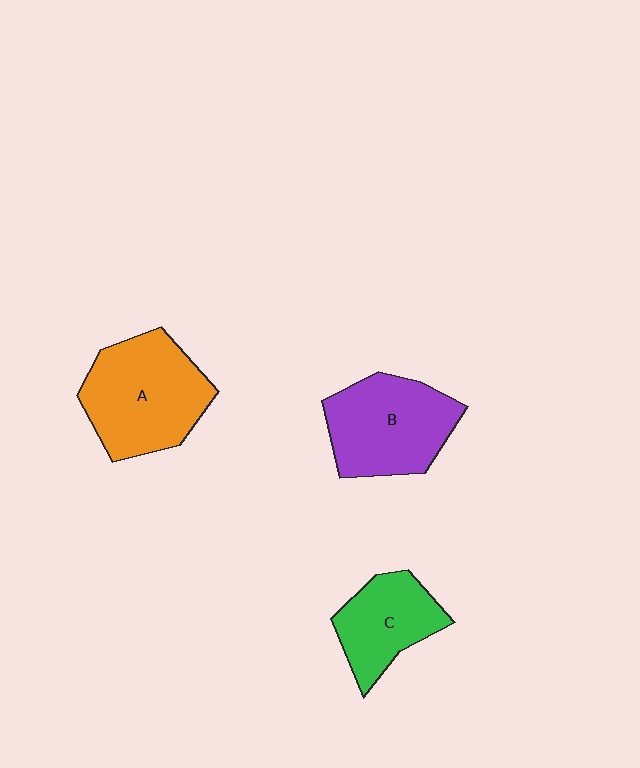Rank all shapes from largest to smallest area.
From largest to smallest: A (orange), B (purple), C (green).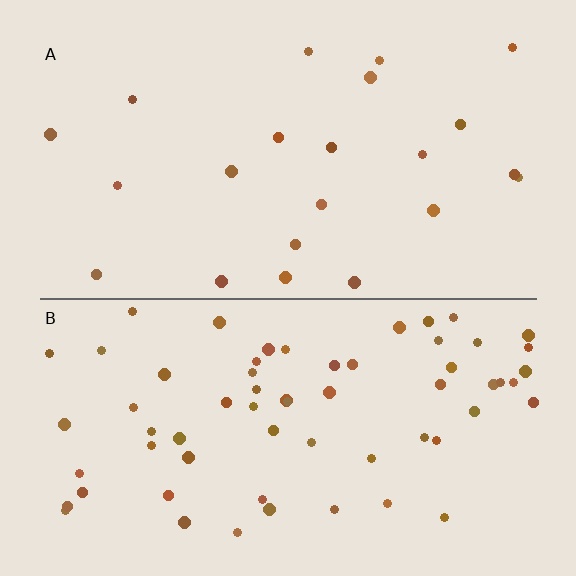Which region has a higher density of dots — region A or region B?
B (the bottom).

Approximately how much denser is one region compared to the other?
Approximately 2.9× — region B over region A.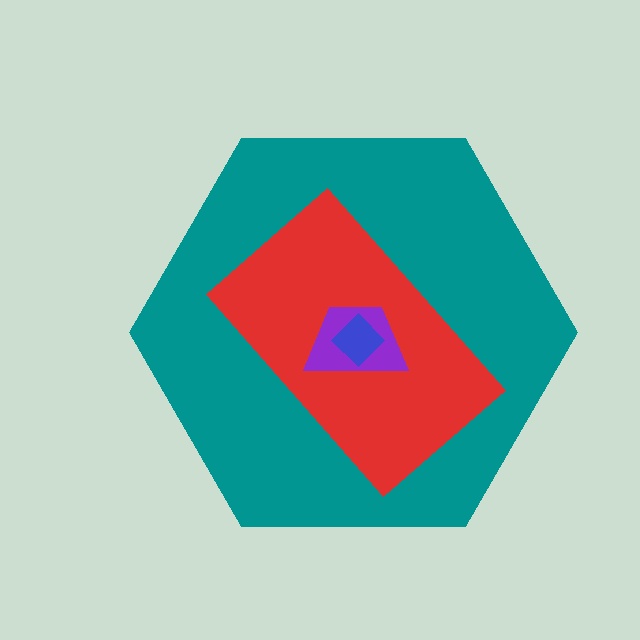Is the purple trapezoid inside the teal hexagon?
Yes.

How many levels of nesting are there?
4.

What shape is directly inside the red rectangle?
The purple trapezoid.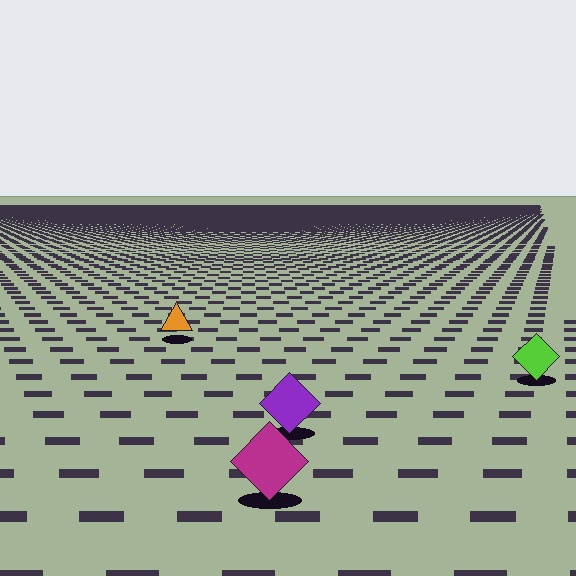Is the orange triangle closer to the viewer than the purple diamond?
No. The purple diamond is closer — you can tell from the texture gradient: the ground texture is coarser near it.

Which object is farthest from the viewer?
The orange triangle is farthest from the viewer. It appears smaller and the ground texture around it is denser.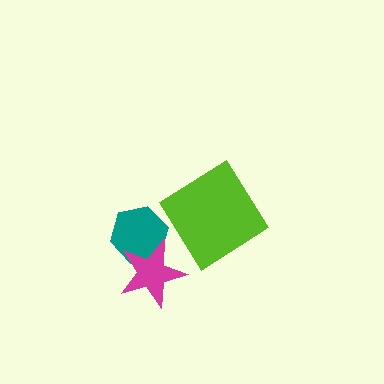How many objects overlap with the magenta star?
1 object overlaps with the magenta star.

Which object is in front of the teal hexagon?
The magenta star is in front of the teal hexagon.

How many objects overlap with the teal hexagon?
1 object overlaps with the teal hexagon.